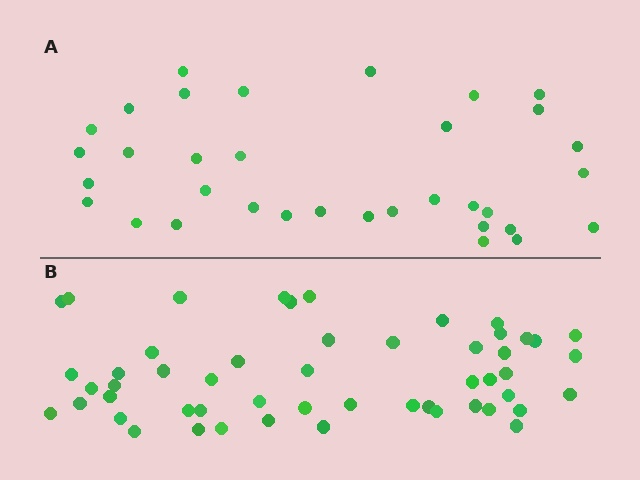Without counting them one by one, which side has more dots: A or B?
Region B (the bottom region) has more dots.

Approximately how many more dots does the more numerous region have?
Region B has approximately 20 more dots than region A.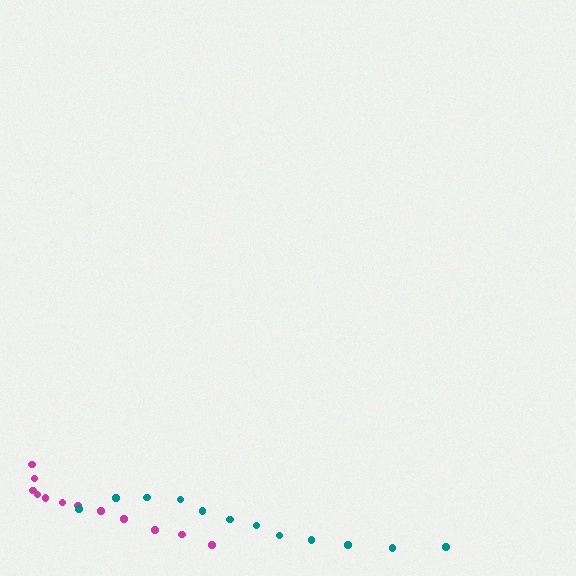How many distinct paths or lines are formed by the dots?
There are 2 distinct paths.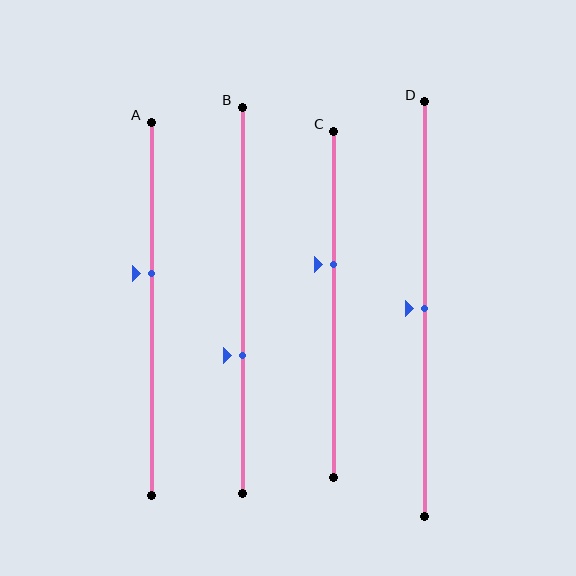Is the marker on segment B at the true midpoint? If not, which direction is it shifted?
No, the marker on segment B is shifted downward by about 14% of the segment length.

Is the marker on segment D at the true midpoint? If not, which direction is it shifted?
Yes, the marker on segment D is at the true midpoint.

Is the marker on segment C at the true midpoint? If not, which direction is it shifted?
No, the marker on segment C is shifted upward by about 12% of the segment length.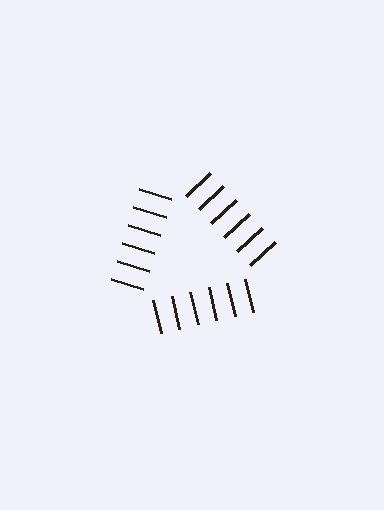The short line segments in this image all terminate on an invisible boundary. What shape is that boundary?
An illusory triangle — the line segments terminate on its edges but no continuous stroke is drawn.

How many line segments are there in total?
18 — 6 along each of the 3 edges.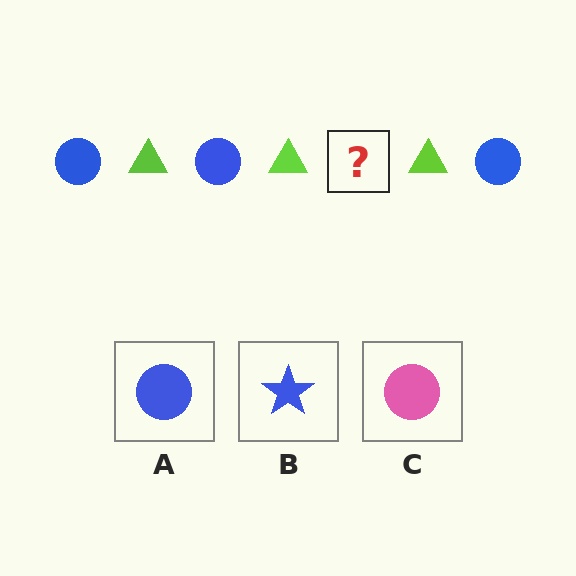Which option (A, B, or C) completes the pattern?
A.